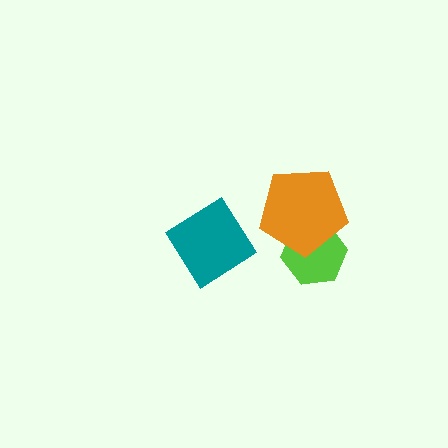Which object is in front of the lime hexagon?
The orange pentagon is in front of the lime hexagon.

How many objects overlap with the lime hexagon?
1 object overlaps with the lime hexagon.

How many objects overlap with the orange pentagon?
1 object overlaps with the orange pentagon.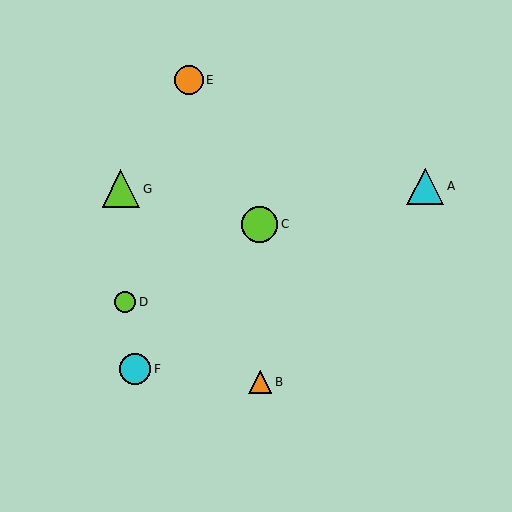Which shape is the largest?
The lime triangle (labeled G) is the largest.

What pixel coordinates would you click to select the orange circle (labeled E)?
Click at (189, 80) to select the orange circle E.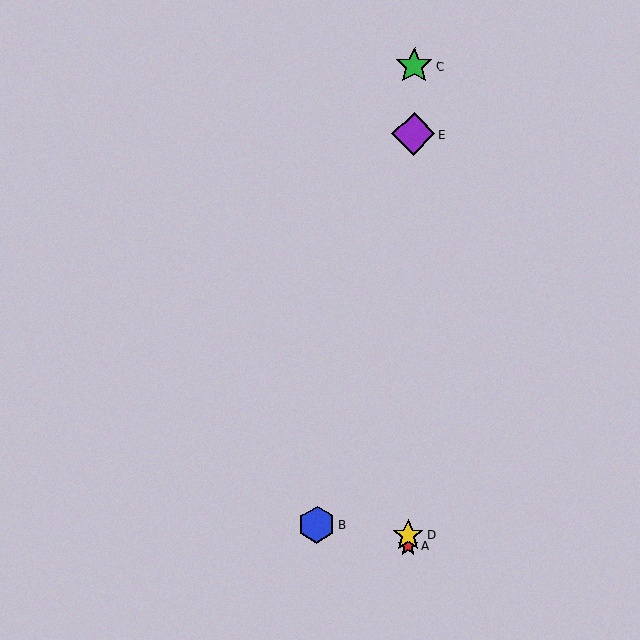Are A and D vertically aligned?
Yes, both are at x≈408.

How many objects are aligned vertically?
4 objects (A, C, D, E) are aligned vertically.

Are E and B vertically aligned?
No, E is at x≈413 and B is at x≈317.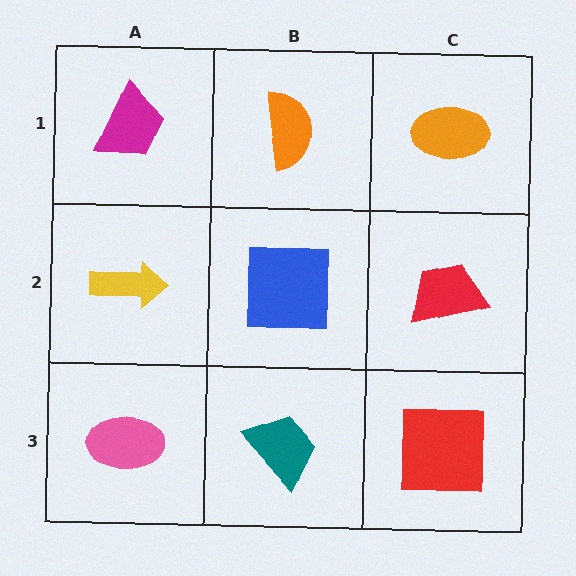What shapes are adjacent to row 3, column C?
A red trapezoid (row 2, column C), a teal trapezoid (row 3, column B).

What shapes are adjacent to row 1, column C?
A red trapezoid (row 2, column C), an orange semicircle (row 1, column B).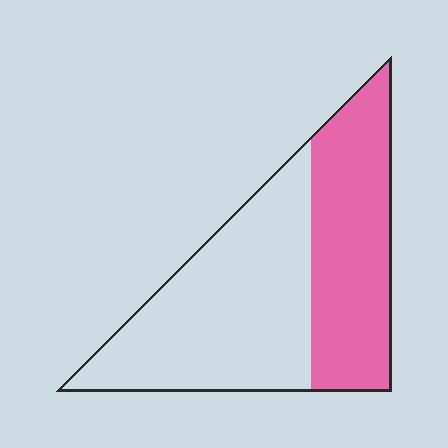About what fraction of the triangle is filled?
About two fifths (2/5).